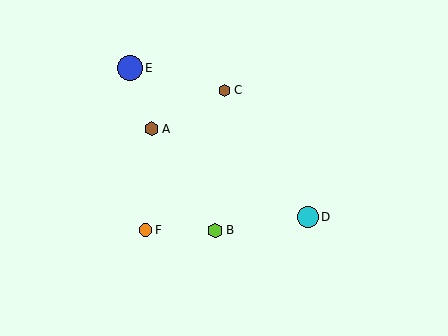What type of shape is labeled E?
Shape E is a blue circle.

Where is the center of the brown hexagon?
The center of the brown hexagon is at (225, 90).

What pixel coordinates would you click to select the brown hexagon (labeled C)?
Click at (225, 90) to select the brown hexagon C.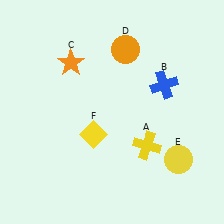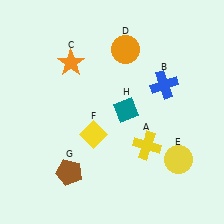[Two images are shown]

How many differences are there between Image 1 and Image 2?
There are 2 differences between the two images.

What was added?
A brown pentagon (G), a teal diamond (H) were added in Image 2.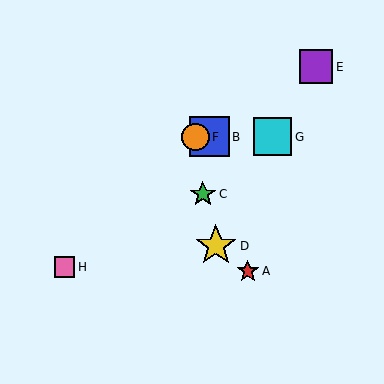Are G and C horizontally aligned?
No, G is at y≈137 and C is at y≈194.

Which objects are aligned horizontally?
Objects B, F, G are aligned horizontally.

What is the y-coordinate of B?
Object B is at y≈137.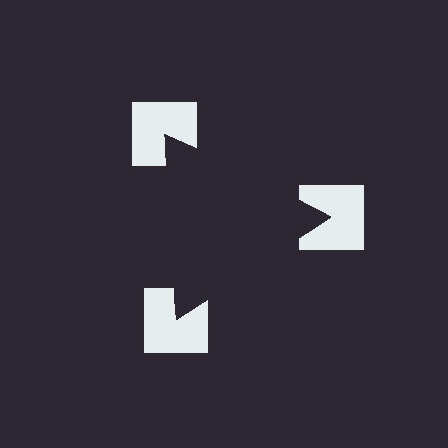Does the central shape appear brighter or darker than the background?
It typically appears slightly darker than the background, even though no actual brightness change is drawn.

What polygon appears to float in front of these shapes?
An illusory triangle — its edges are inferred from the aligned wedge cuts in the notched squares, not physically drawn.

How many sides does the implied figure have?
3 sides.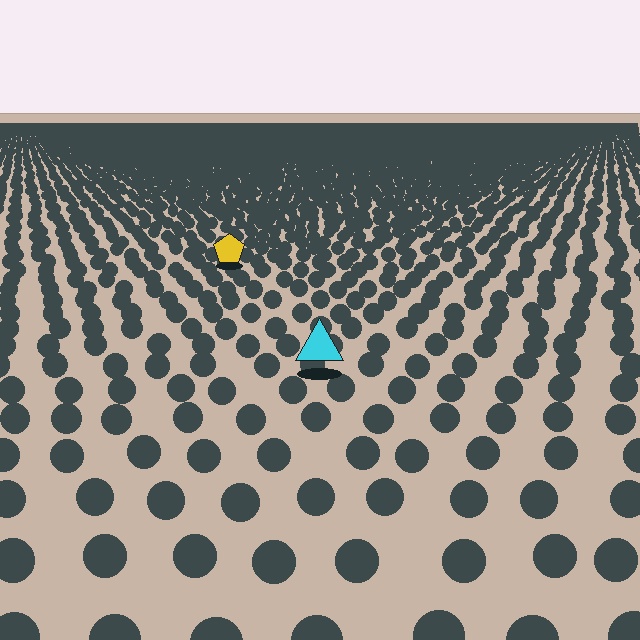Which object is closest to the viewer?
The cyan triangle is closest. The texture marks near it are larger and more spread out.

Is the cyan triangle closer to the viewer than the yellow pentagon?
Yes. The cyan triangle is closer — you can tell from the texture gradient: the ground texture is coarser near it.